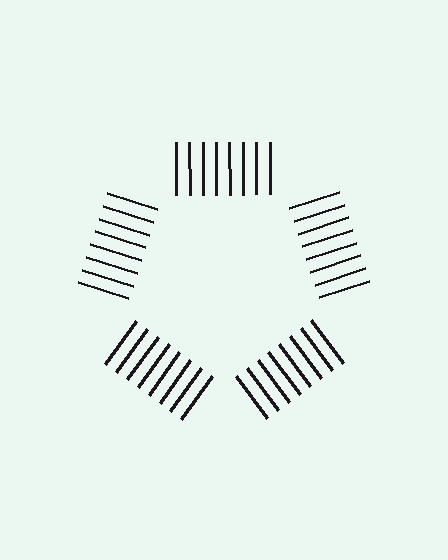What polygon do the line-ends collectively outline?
An illusory pentagon — the line segments terminate on its edges but no continuous stroke is drawn.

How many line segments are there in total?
40 — 8 along each of the 5 edges.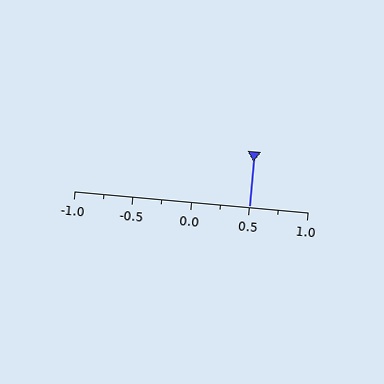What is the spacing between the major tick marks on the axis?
The major ticks are spaced 0.5 apart.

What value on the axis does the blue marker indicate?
The marker indicates approximately 0.5.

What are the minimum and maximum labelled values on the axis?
The axis runs from -1.0 to 1.0.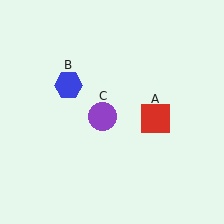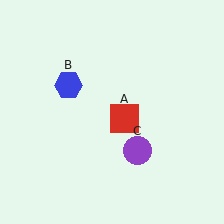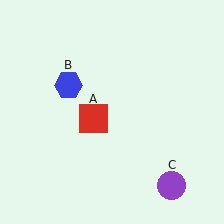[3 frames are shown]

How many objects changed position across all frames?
2 objects changed position: red square (object A), purple circle (object C).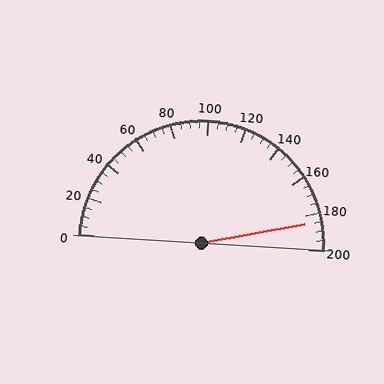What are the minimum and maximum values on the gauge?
The gauge ranges from 0 to 200.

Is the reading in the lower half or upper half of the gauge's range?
The reading is in the upper half of the range (0 to 200).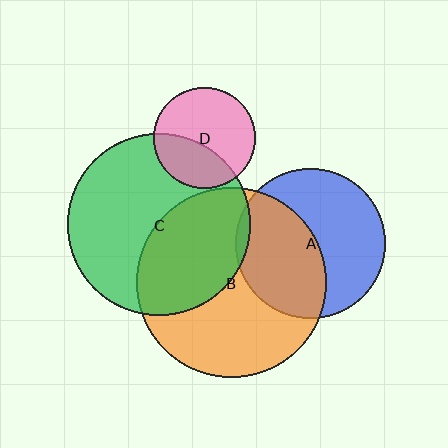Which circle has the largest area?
Circle B (orange).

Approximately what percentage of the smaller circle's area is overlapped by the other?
Approximately 45%.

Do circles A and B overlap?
Yes.